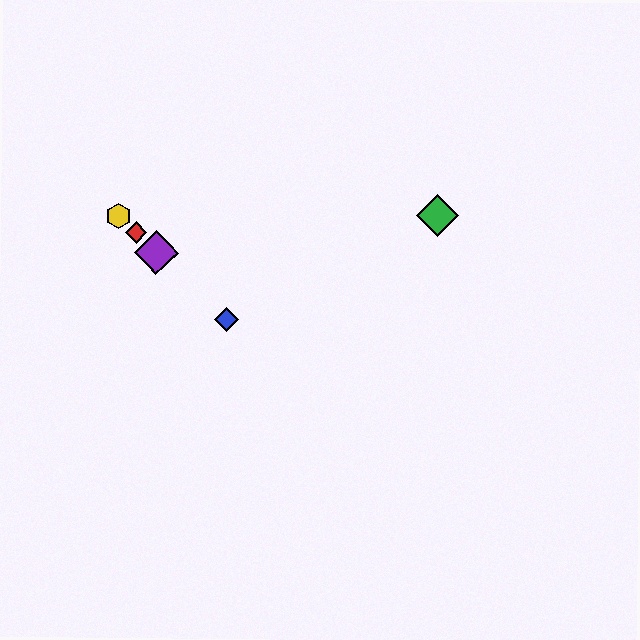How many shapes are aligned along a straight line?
4 shapes (the red diamond, the blue diamond, the yellow hexagon, the purple diamond) are aligned along a straight line.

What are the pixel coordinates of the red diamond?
The red diamond is at (136, 233).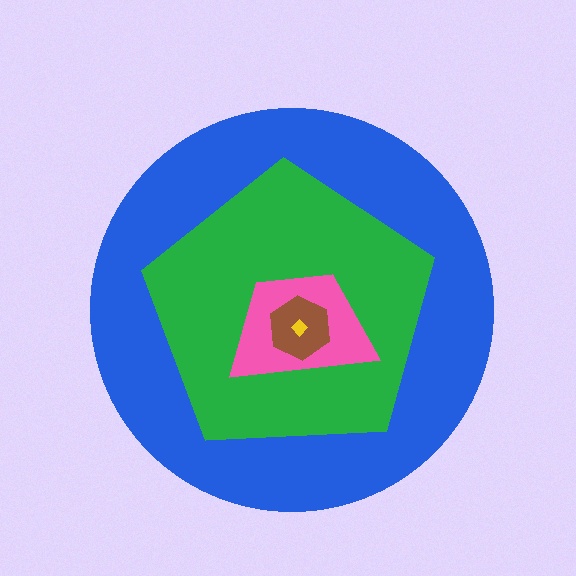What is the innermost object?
The yellow diamond.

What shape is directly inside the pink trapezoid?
The brown hexagon.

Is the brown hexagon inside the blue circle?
Yes.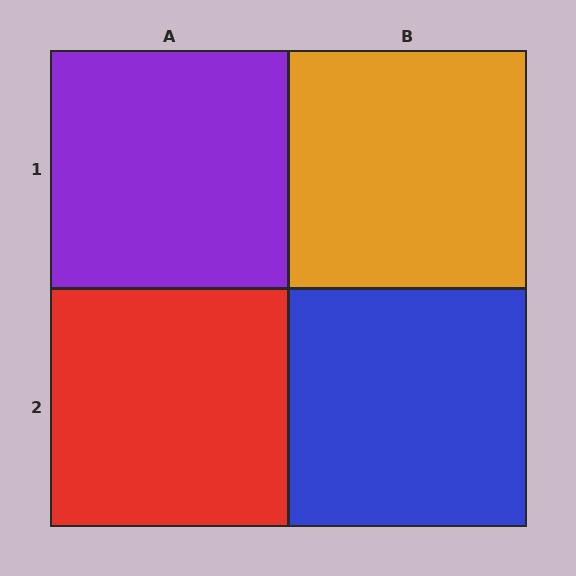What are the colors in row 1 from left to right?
Purple, orange.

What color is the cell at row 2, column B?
Blue.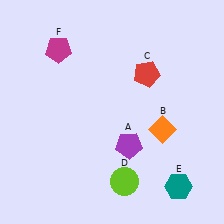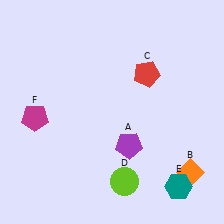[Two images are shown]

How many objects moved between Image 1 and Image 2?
2 objects moved between the two images.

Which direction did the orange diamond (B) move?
The orange diamond (B) moved down.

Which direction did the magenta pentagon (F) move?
The magenta pentagon (F) moved down.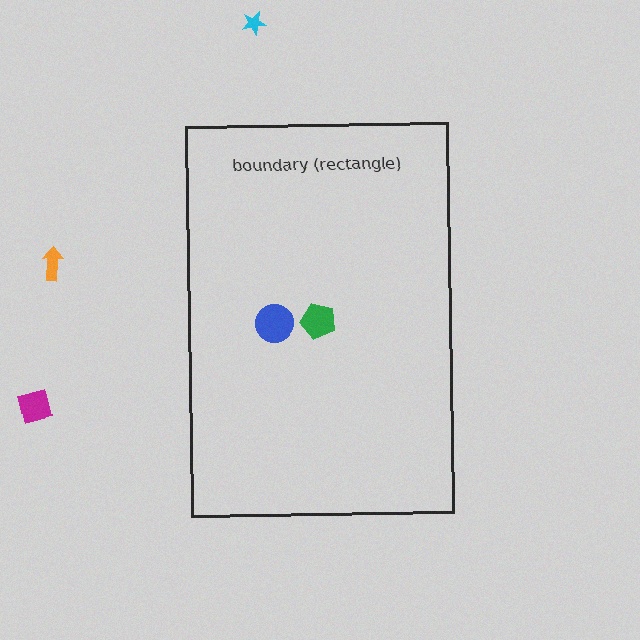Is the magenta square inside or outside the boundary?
Outside.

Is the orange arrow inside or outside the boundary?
Outside.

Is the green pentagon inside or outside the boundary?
Inside.